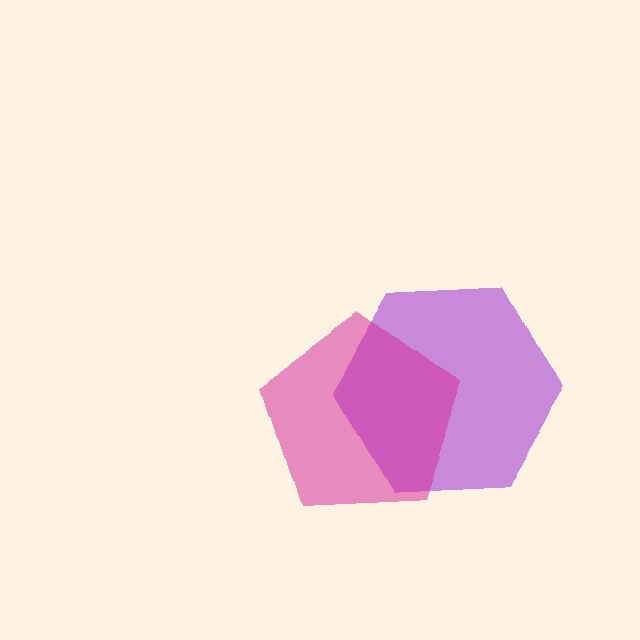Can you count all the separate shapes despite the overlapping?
Yes, there are 2 separate shapes.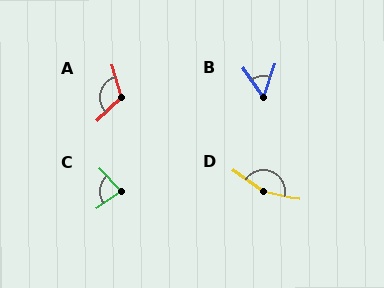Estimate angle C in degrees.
Approximately 80 degrees.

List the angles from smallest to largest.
B (53°), C (80°), A (117°), D (159°).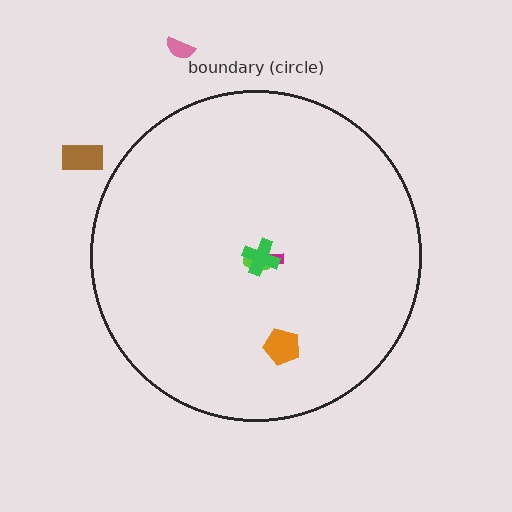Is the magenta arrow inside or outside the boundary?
Inside.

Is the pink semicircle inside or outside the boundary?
Outside.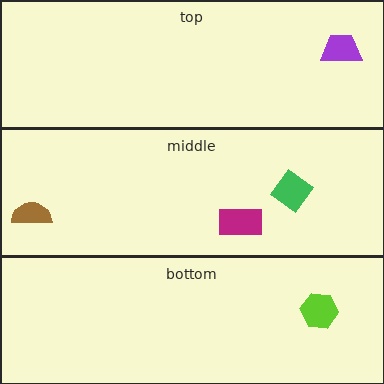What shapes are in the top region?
The purple trapezoid.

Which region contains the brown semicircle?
The middle region.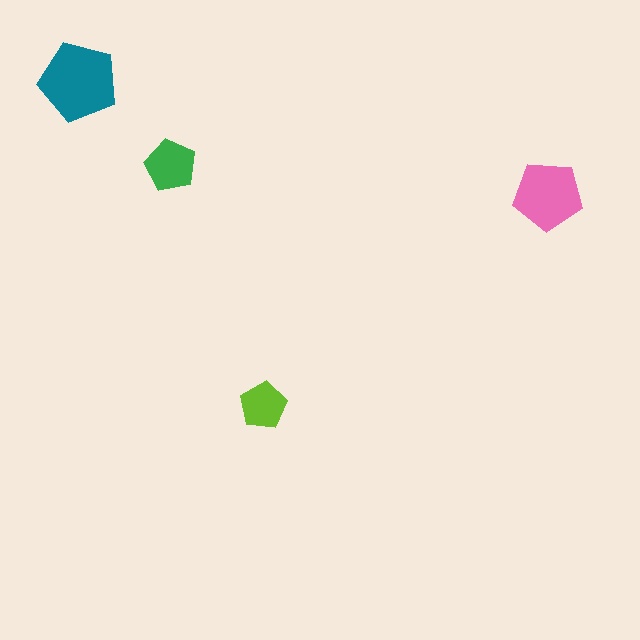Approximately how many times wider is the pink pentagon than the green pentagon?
About 1.5 times wider.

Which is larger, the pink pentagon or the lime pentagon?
The pink one.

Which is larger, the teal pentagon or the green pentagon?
The teal one.